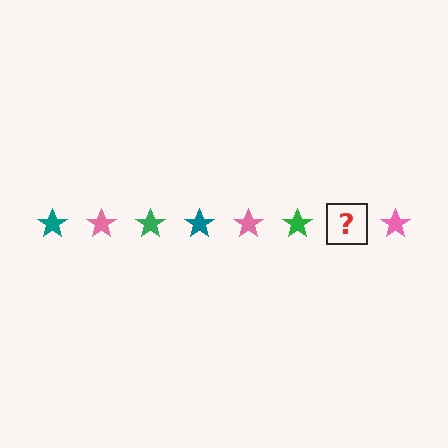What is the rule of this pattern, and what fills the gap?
The rule is that the pattern cycles through teal, pink, green stars. The gap should be filled with a teal star.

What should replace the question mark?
The question mark should be replaced with a teal star.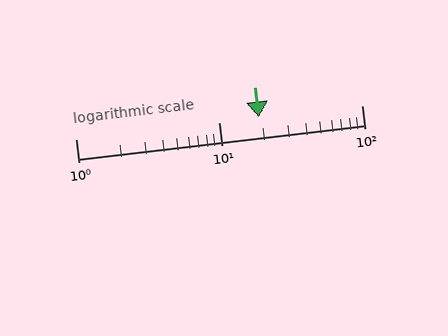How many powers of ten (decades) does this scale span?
The scale spans 2 decades, from 1 to 100.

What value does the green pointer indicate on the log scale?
The pointer indicates approximately 19.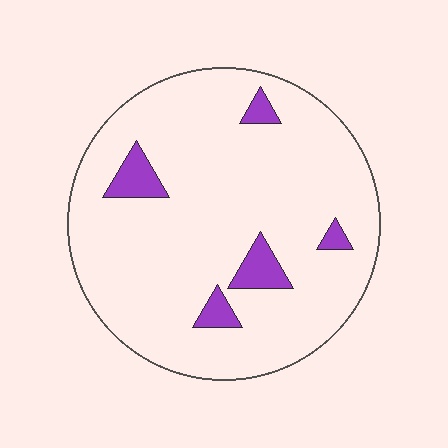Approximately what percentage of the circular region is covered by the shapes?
Approximately 10%.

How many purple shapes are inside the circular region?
5.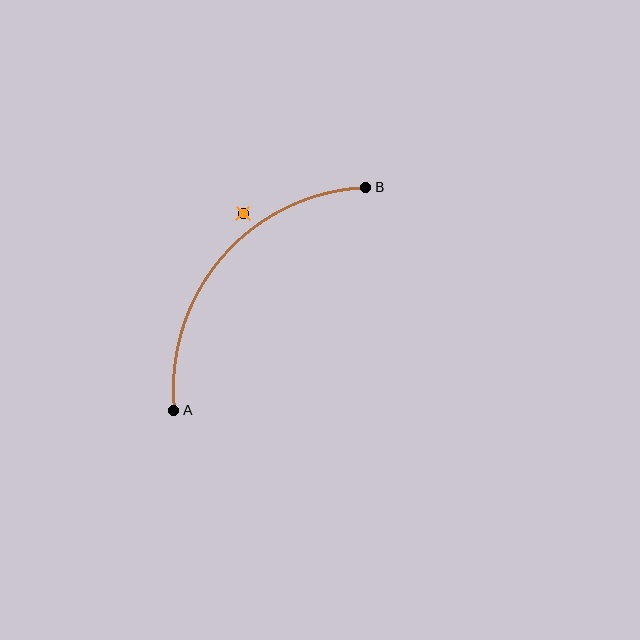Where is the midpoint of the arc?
The arc midpoint is the point on the curve farthest from the straight line joining A and B. It sits above and to the left of that line.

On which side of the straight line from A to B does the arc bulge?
The arc bulges above and to the left of the straight line connecting A and B.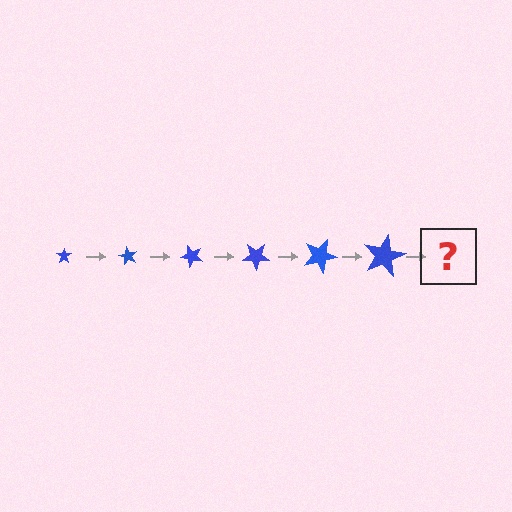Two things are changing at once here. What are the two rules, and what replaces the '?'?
The two rules are that the star grows larger each step and it rotates 60 degrees each step. The '?' should be a star, larger than the previous one and rotated 360 degrees from the start.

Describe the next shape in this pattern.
It should be a star, larger than the previous one and rotated 360 degrees from the start.